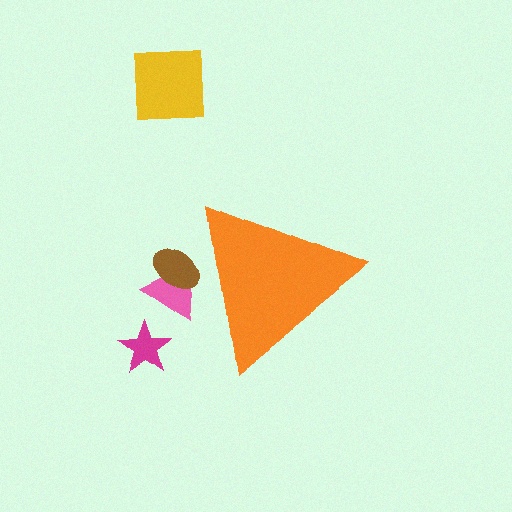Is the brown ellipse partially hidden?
Yes, the brown ellipse is partially hidden behind the orange triangle.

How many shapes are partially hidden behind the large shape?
2 shapes are partially hidden.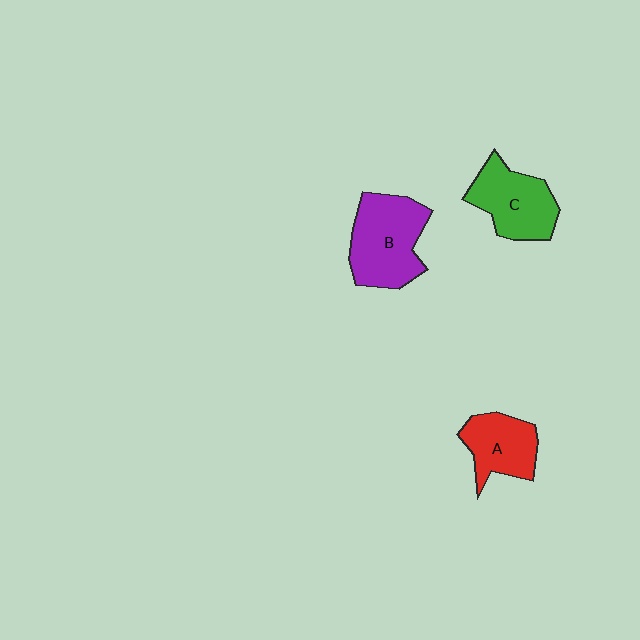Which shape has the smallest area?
Shape A (red).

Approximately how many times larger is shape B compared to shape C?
Approximately 1.2 times.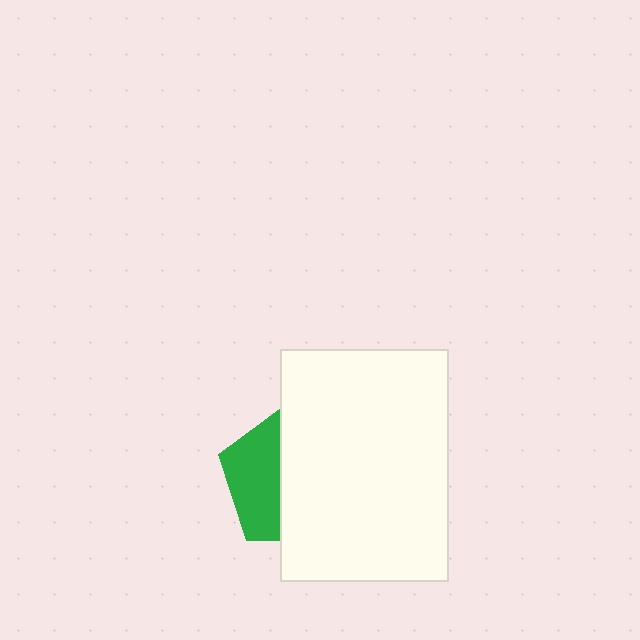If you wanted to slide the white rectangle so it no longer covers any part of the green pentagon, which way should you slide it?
Slide it right — that is the most direct way to separate the two shapes.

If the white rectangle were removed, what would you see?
You would see the complete green pentagon.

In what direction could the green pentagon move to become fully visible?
The green pentagon could move left. That would shift it out from behind the white rectangle entirely.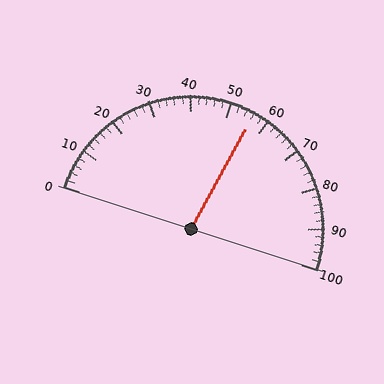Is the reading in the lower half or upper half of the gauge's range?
The reading is in the upper half of the range (0 to 100).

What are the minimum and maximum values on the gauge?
The gauge ranges from 0 to 100.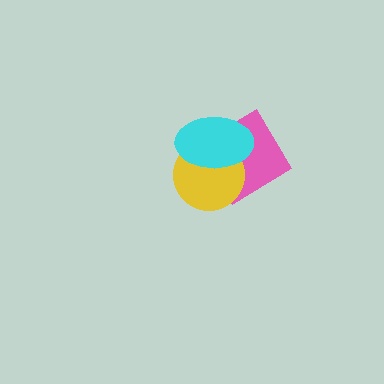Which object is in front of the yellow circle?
The cyan ellipse is in front of the yellow circle.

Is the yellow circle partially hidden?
Yes, it is partially covered by another shape.